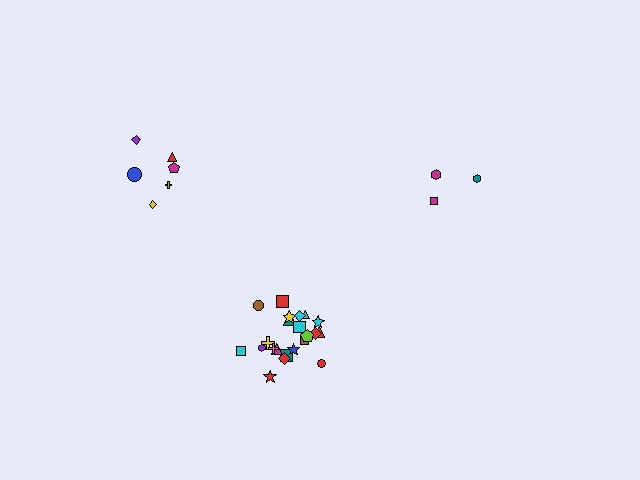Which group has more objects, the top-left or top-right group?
The top-left group.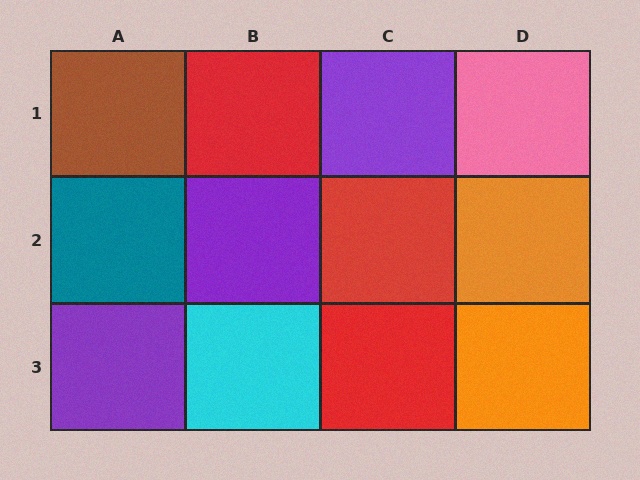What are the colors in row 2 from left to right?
Teal, purple, red, orange.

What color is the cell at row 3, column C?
Red.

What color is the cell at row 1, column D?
Pink.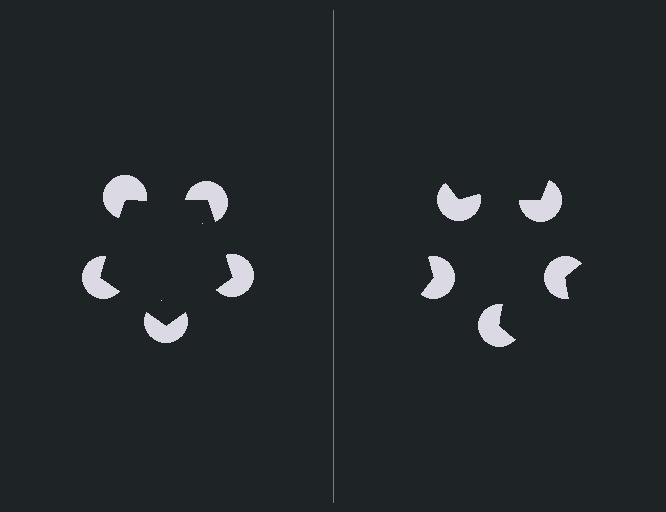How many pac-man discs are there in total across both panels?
10 — 5 on each side.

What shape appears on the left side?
An illusory pentagon.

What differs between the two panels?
The pac-man discs are positioned identically on both sides; only the wedge orientations differ. On the left they align to a pentagon; on the right they are misaligned.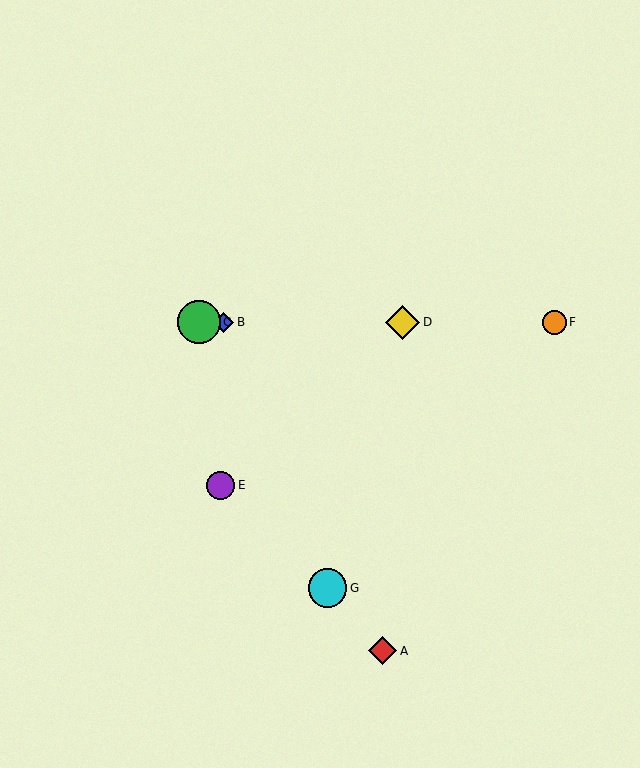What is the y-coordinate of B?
Object B is at y≈322.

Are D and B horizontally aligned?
Yes, both are at y≈322.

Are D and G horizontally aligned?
No, D is at y≈322 and G is at y≈588.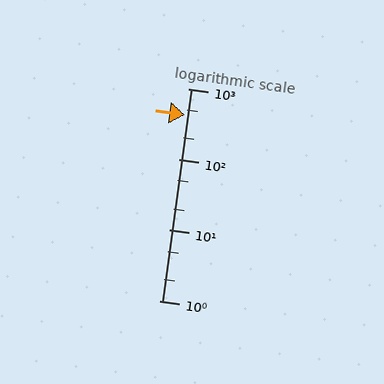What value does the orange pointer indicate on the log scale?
The pointer indicates approximately 420.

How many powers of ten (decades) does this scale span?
The scale spans 3 decades, from 1 to 1000.